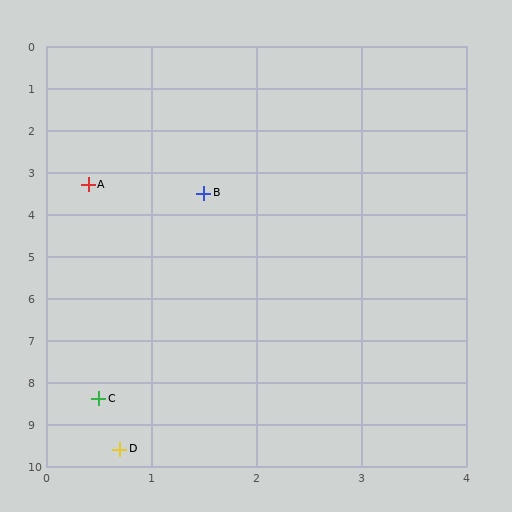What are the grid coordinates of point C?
Point C is at approximately (0.5, 8.4).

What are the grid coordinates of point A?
Point A is at approximately (0.4, 3.3).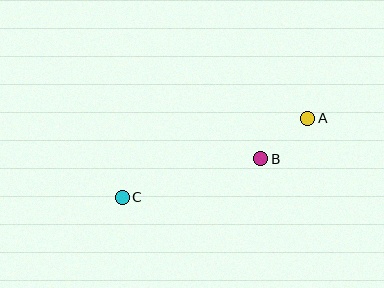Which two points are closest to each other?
Points A and B are closest to each other.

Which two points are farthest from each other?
Points A and C are farthest from each other.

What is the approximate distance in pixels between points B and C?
The distance between B and C is approximately 144 pixels.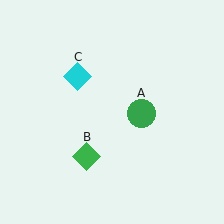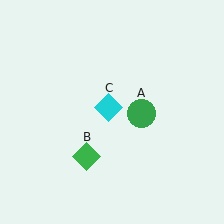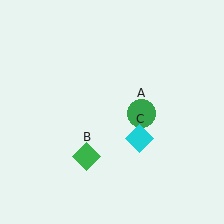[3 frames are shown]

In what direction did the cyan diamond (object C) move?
The cyan diamond (object C) moved down and to the right.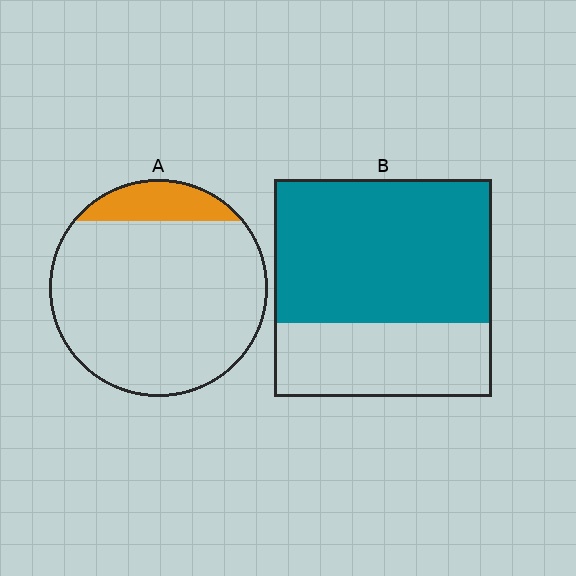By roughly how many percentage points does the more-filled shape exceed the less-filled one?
By roughly 55 percentage points (B over A).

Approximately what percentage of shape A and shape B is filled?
A is approximately 15% and B is approximately 65%.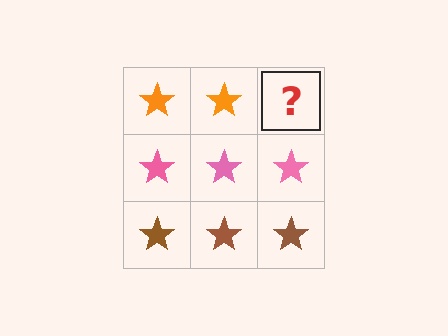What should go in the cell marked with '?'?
The missing cell should contain an orange star.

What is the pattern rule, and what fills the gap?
The rule is that each row has a consistent color. The gap should be filled with an orange star.